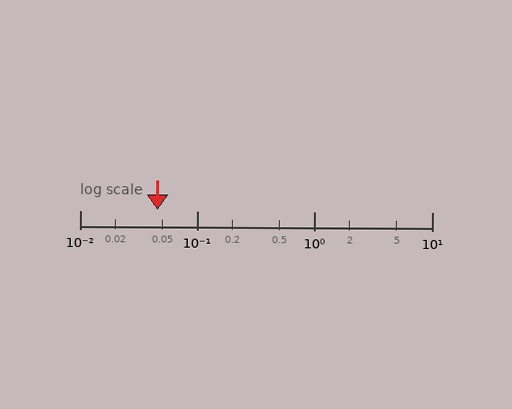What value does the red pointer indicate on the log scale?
The pointer indicates approximately 0.046.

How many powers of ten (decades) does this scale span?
The scale spans 3 decades, from 0.01 to 10.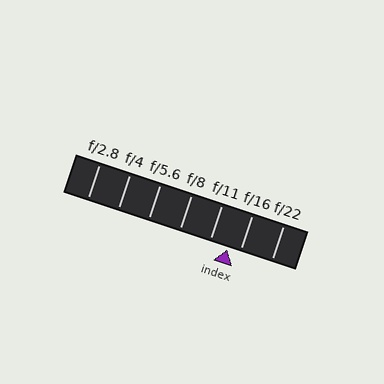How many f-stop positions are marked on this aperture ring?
There are 7 f-stop positions marked.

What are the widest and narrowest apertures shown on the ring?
The widest aperture shown is f/2.8 and the narrowest is f/22.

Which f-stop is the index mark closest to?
The index mark is closest to f/16.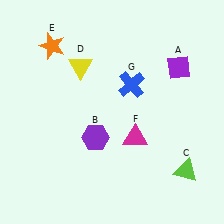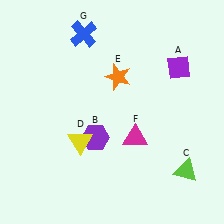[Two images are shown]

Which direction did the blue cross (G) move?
The blue cross (G) moved up.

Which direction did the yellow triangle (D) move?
The yellow triangle (D) moved down.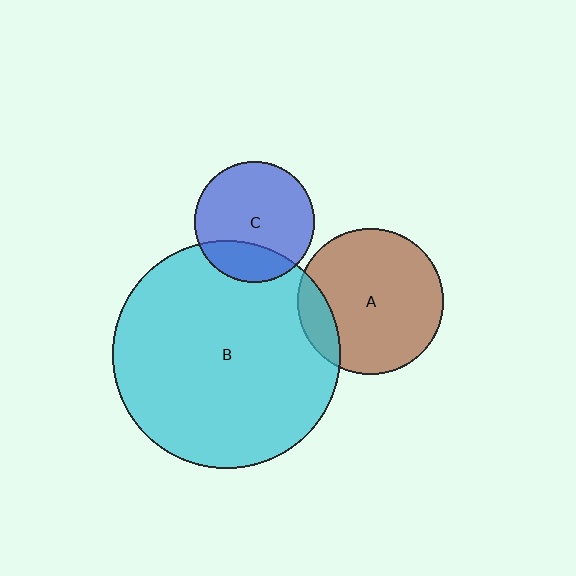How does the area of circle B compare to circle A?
Approximately 2.4 times.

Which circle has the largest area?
Circle B (cyan).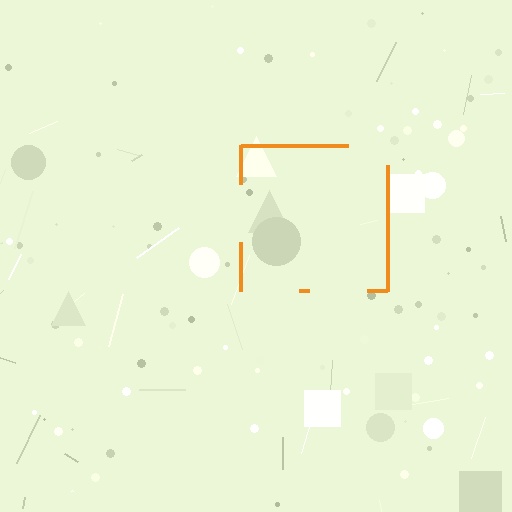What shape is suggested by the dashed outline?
The dashed outline suggests a square.